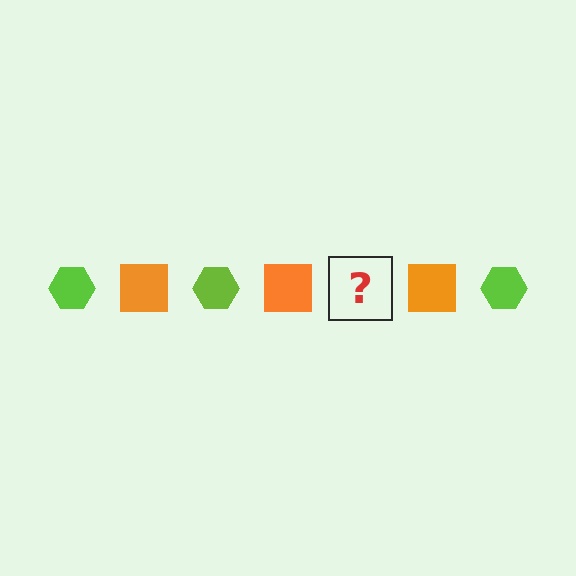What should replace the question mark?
The question mark should be replaced with a lime hexagon.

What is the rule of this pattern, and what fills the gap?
The rule is that the pattern alternates between lime hexagon and orange square. The gap should be filled with a lime hexagon.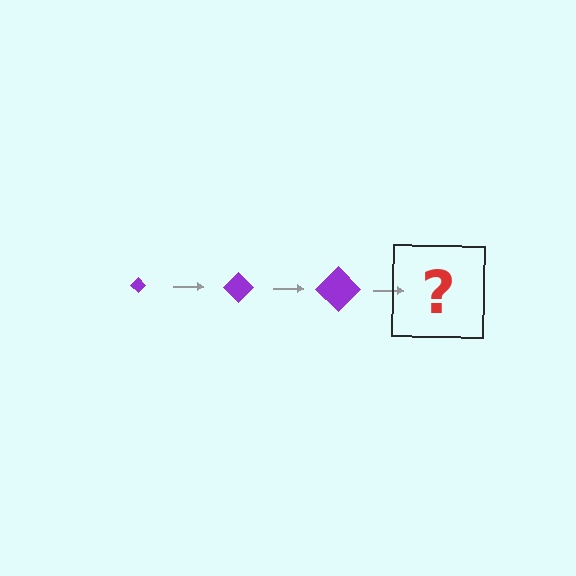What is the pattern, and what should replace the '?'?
The pattern is that the diamond gets progressively larger each step. The '?' should be a purple diamond, larger than the previous one.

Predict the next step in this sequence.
The next step is a purple diamond, larger than the previous one.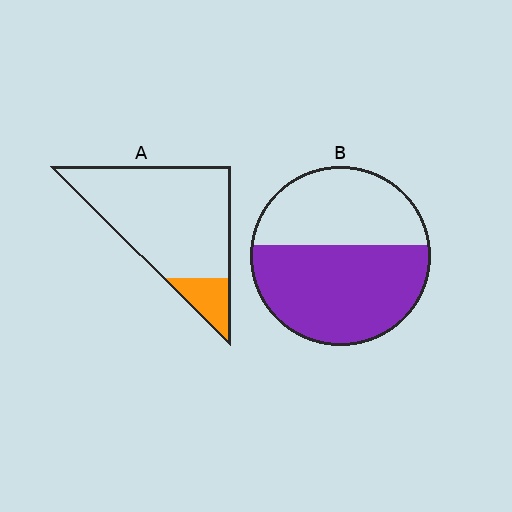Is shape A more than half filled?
No.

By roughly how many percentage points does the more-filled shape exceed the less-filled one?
By roughly 45 percentage points (B over A).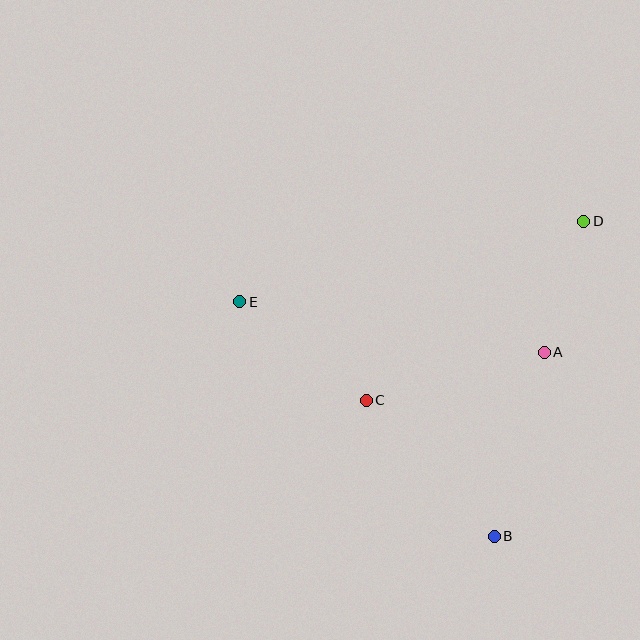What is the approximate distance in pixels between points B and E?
The distance between B and E is approximately 346 pixels.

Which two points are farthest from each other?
Points D and E are farthest from each other.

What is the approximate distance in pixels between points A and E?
The distance between A and E is approximately 308 pixels.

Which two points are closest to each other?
Points A and D are closest to each other.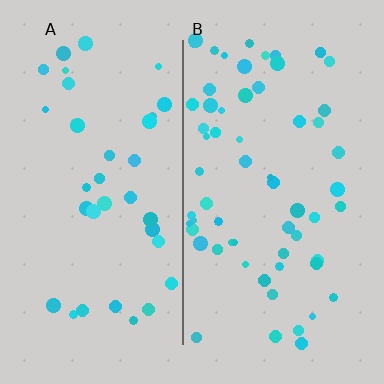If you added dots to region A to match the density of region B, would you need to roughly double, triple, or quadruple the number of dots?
Approximately double.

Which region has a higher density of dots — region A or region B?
B (the right).